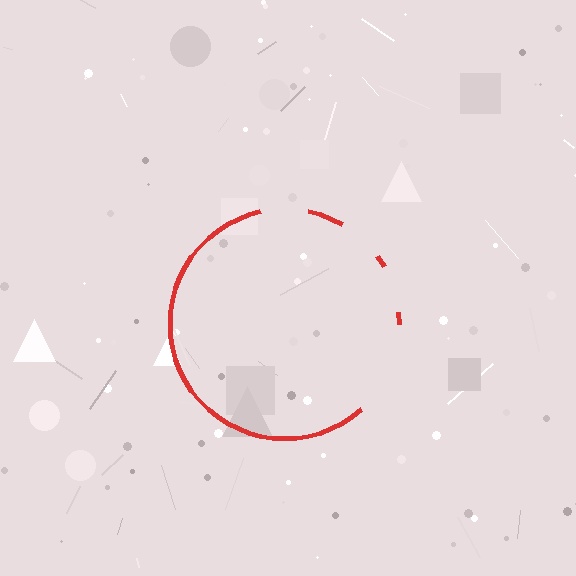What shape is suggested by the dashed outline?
The dashed outline suggests a circle.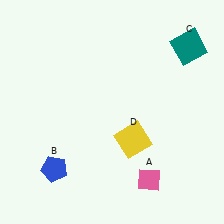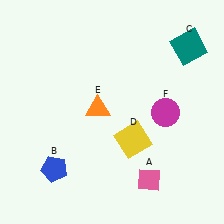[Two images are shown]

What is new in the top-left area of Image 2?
An orange triangle (E) was added in the top-left area of Image 2.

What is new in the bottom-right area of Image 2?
A magenta circle (F) was added in the bottom-right area of Image 2.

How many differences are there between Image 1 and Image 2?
There are 2 differences between the two images.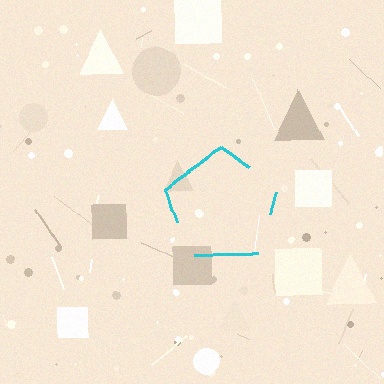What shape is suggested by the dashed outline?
The dashed outline suggests a pentagon.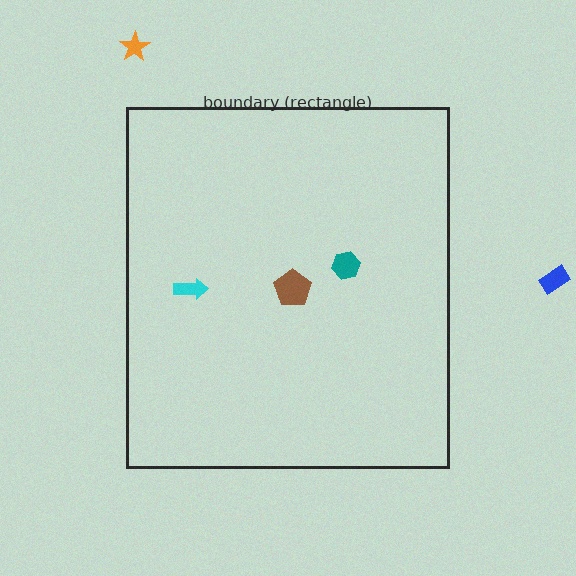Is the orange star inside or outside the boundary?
Outside.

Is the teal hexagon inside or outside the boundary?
Inside.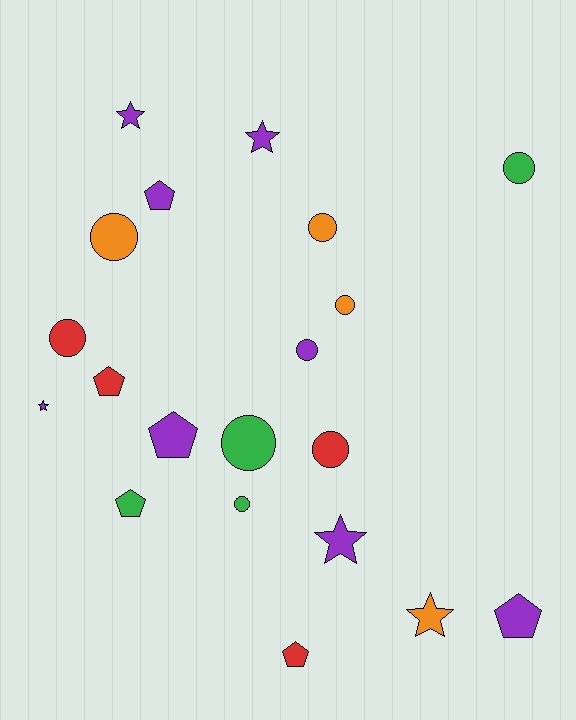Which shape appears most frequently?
Circle, with 9 objects.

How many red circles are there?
There are 2 red circles.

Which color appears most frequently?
Purple, with 8 objects.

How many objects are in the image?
There are 20 objects.